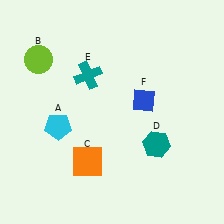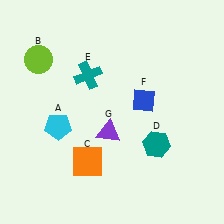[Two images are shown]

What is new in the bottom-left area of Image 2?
A purple triangle (G) was added in the bottom-left area of Image 2.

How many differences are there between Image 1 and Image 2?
There is 1 difference between the two images.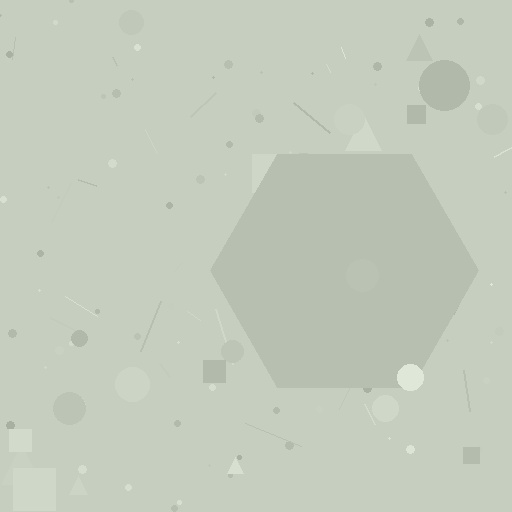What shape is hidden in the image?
A hexagon is hidden in the image.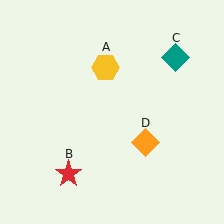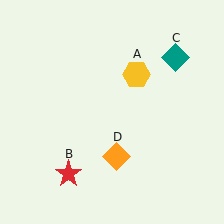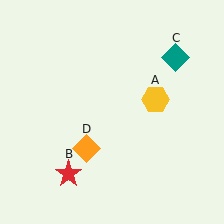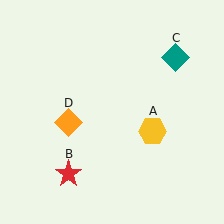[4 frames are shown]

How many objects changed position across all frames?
2 objects changed position: yellow hexagon (object A), orange diamond (object D).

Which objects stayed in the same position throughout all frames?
Red star (object B) and teal diamond (object C) remained stationary.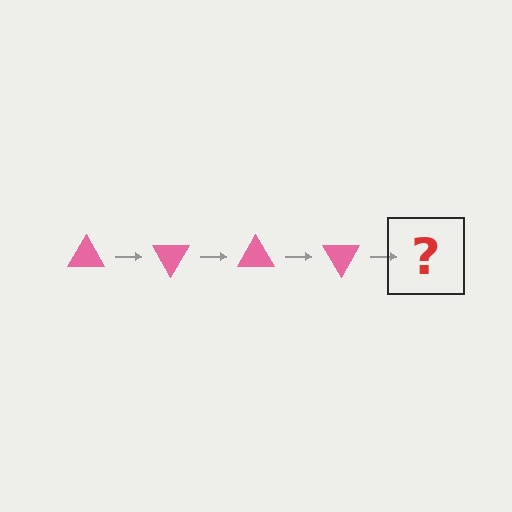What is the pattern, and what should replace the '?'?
The pattern is that the triangle rotates 60 degrees each step. The '?' should be a pink triangle rotated 240 degrees.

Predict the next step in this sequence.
The next step is a pink triangle rotated 240 degrees.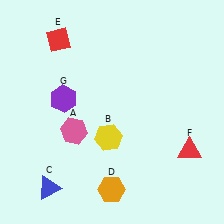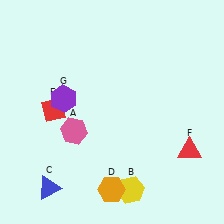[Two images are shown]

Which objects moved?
The objects that moved are: the yellow hexagon (B), the red diamond (E).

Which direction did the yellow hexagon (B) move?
The yellow hexagon (B) moved down.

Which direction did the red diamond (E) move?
The red diamond (E) moved down.